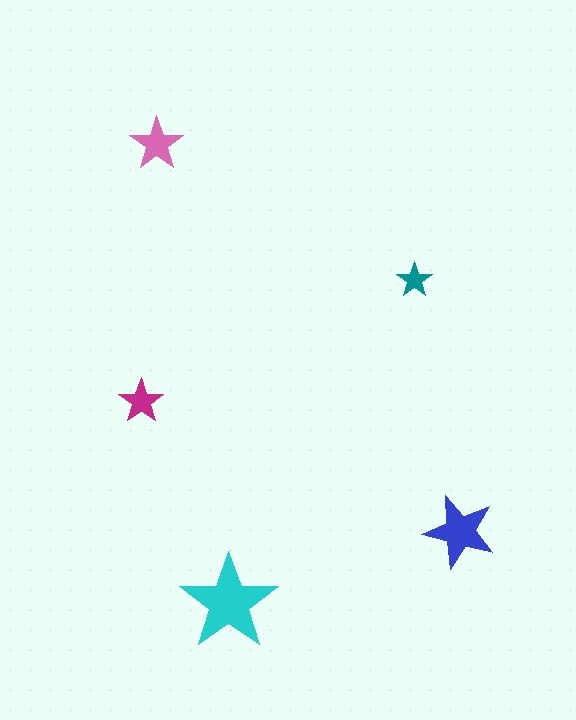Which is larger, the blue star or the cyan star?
The cyan one.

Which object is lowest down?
The cyan star is bottommost.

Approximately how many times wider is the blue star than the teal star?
About 2 times wider.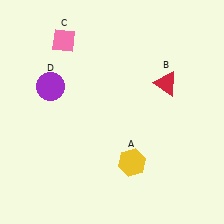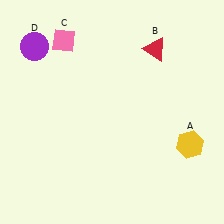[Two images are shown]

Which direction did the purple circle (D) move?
The purple circle (D) moved up.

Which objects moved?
The objects that moved are: the yellow hexagon (A), the red triangle (B), the purple circle (D).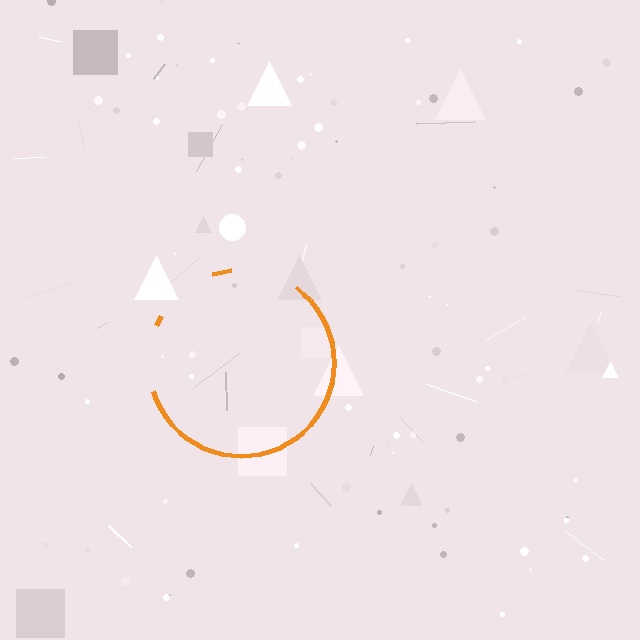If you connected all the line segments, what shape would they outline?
They would outline a circle.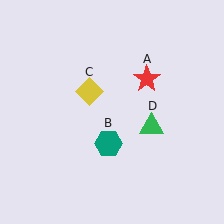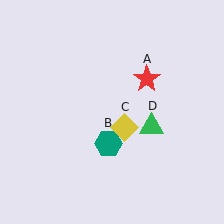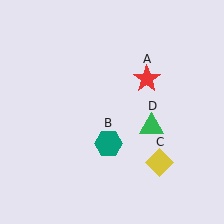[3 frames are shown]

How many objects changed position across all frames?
1 object changed position: yellow diamond (object C).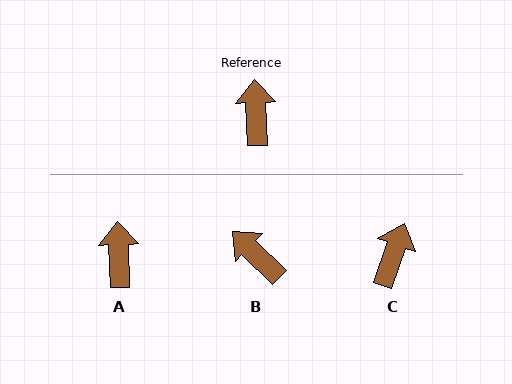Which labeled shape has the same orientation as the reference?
A.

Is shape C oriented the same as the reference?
No, it is off by about 21 degrees.